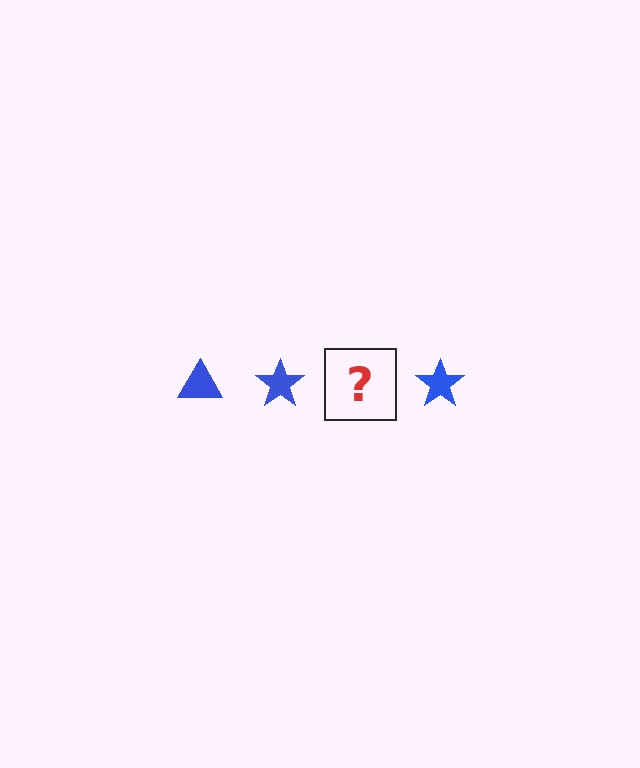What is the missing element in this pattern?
The missing element is a blue triangle.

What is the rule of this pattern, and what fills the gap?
The rule is that the pattern cycles through triangle, star shapes in blue. The gap should be filled with a blue triangle.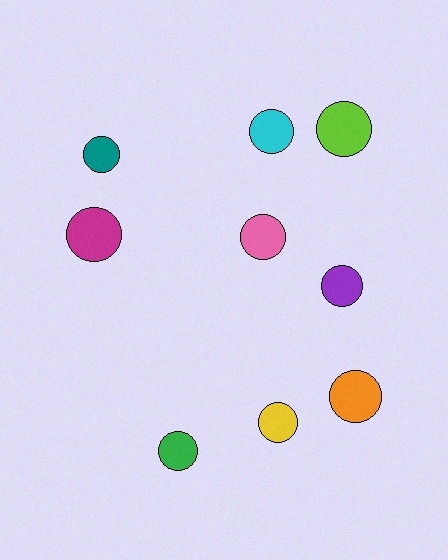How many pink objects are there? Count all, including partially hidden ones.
There is 1 pink object.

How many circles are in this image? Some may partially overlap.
There are 9 circles.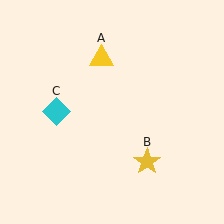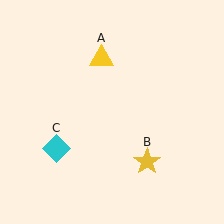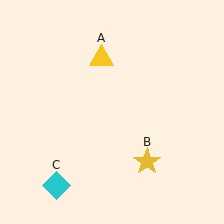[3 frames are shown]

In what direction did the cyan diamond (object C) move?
The cyan diamond (object C) moved down.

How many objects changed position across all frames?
1 object changed position: cyan diamond (object C).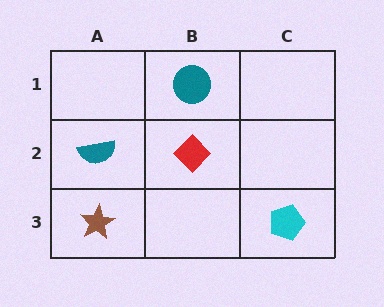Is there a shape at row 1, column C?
No, that cell is empty.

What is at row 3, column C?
A cyan pentagon.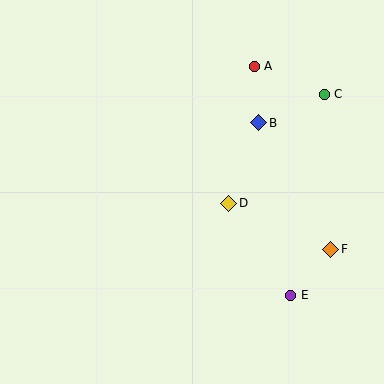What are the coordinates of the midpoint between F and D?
The midpoint between F and D is at (280, 226).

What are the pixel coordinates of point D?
Point D is at (229, 203).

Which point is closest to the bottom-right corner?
Point E is closest to the bottom-right corner.